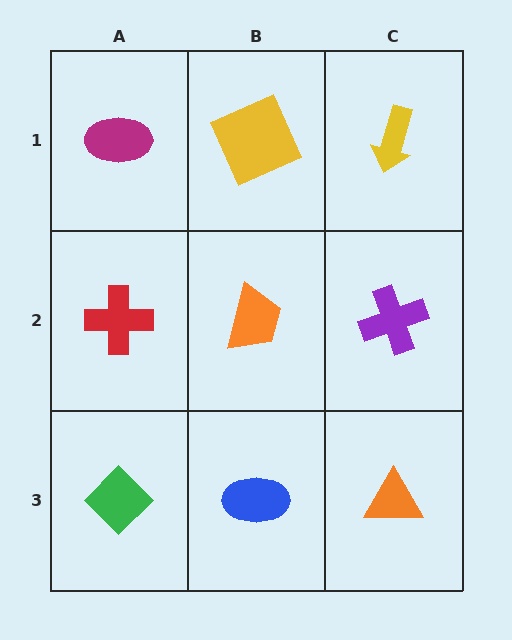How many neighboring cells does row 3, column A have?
2.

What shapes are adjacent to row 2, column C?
A yellow arrow (row 1, column C), an orange triangle (row 3, column C), an orange trapezoid (row 2, column B).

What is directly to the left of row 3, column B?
A green diamond.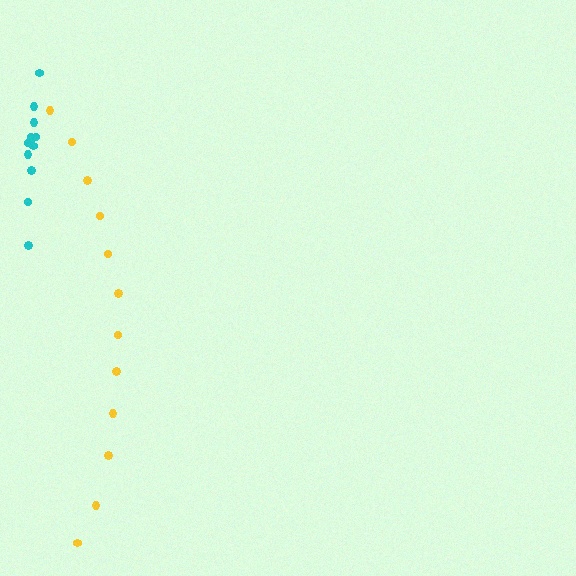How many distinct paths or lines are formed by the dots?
There are 2 distinct paths.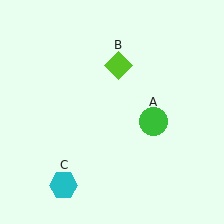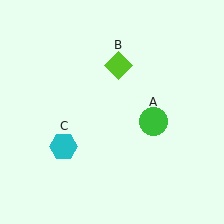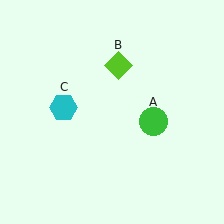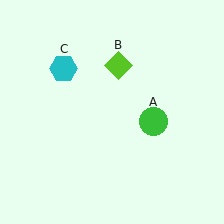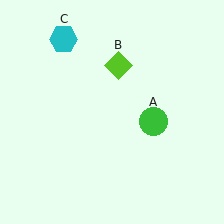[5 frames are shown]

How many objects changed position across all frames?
1 object changed position: cyan hexagon (object C).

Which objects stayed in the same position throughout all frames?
Green circle (object A) and lime diamond (object B) remained stationary.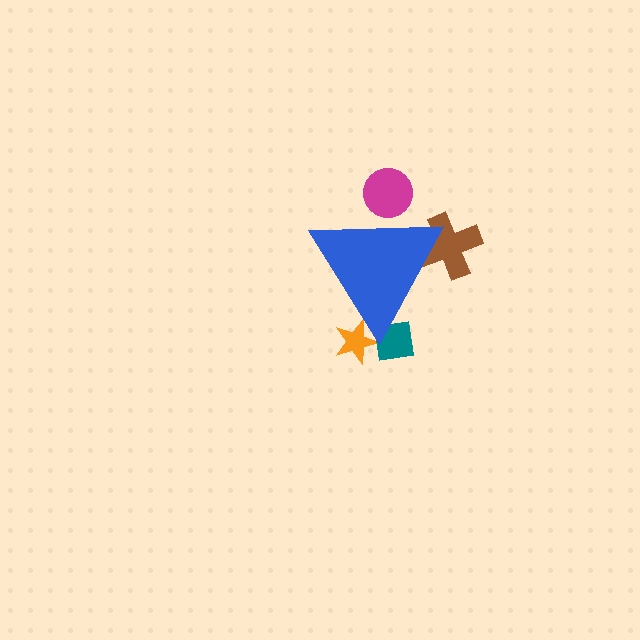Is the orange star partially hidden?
Yes, the orange star is partially hidden behind the blue triangle.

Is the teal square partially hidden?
Yes, the teal square is partially hidden behind the blue triangle.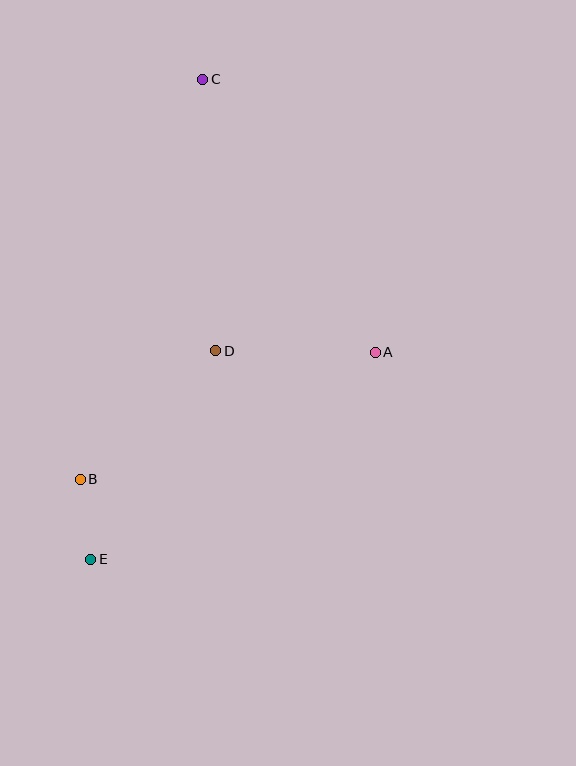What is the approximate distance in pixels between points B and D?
The distance between B and D is approximately 187 pixels.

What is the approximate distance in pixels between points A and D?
The distance between A and D is approximately 159 pixels.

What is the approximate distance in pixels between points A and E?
The distance between A and E is approximately 352 pixels.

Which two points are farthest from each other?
Points C and E are farthest from each other.